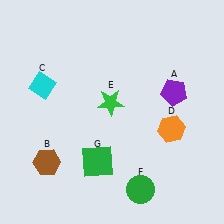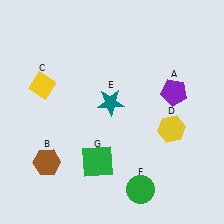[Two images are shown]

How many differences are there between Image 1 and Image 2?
There are 3 differences between the two images.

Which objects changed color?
C changed from cyan to yellow. D changed from orange to yellow. E changed from green to teal.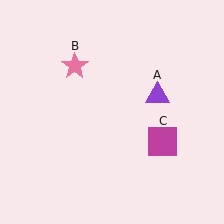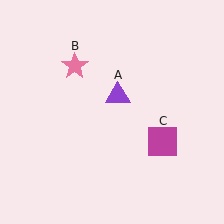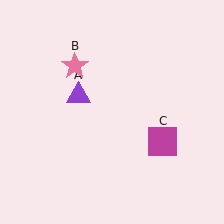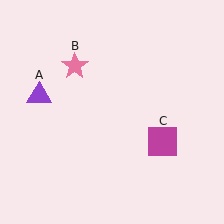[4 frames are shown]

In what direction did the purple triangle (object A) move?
The purple triangle (object A) moved left.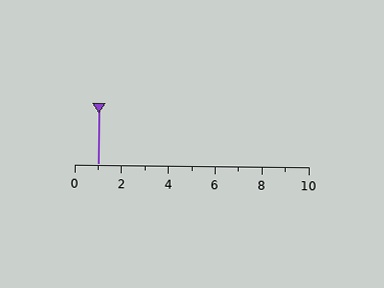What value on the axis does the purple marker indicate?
The marker indicates approximately 1.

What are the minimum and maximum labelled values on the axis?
The axis runs from 0 to 10.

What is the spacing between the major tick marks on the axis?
The major ticks are spaced 2 apart.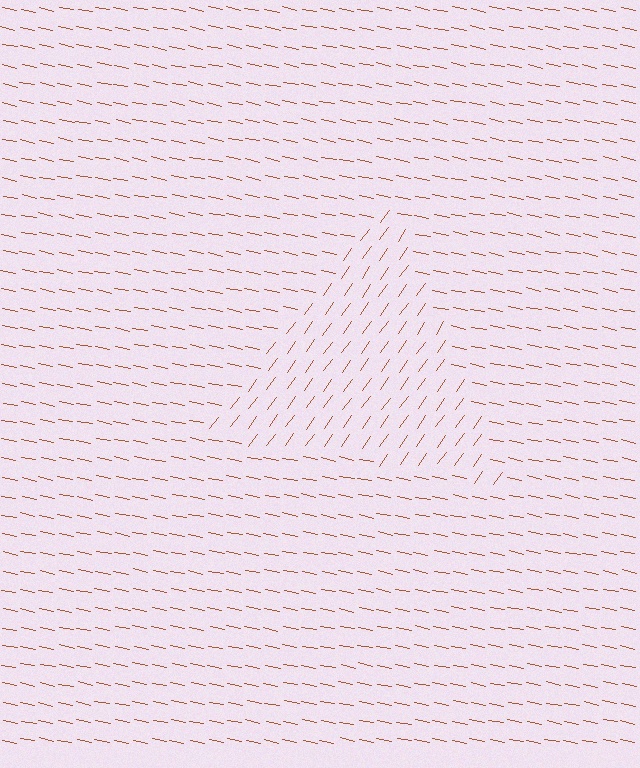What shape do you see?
I see a triangle.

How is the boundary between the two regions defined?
The boundary is defined purely by a change in line orientation (approximately 66 degrees difference). All lines are the same color and thickness.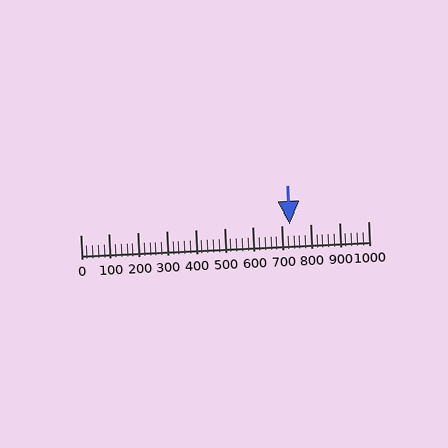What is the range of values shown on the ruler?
The ruler shows values from 0 to 1000.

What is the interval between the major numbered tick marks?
The major tick marks are spaced 100 units apart.